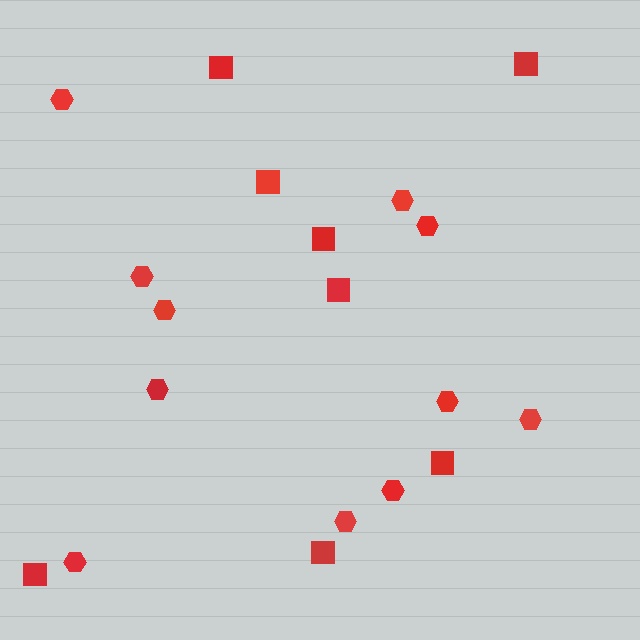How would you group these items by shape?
There are 2 groups: one group of squares (8) and one group of hexagons (11).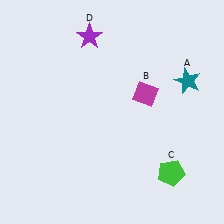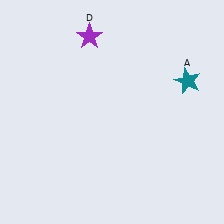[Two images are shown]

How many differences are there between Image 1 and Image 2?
There are 2 differences between the two images.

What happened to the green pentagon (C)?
The green pentagon (C) was removed in Image 2. It was in the bottom-right area of Image 1.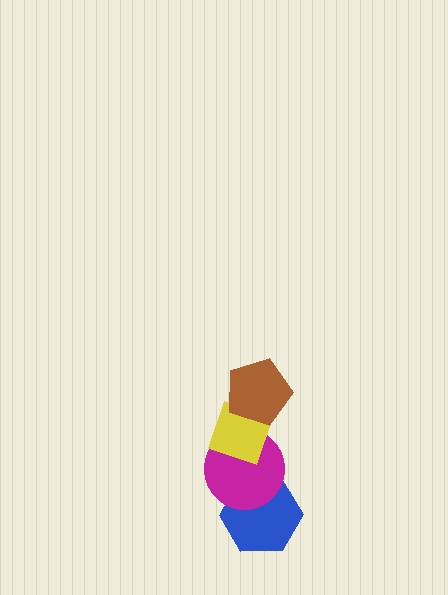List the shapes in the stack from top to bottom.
From top to bottom: the brown pentagon, the yellow diamond, the magenta circle, the blue hexagon.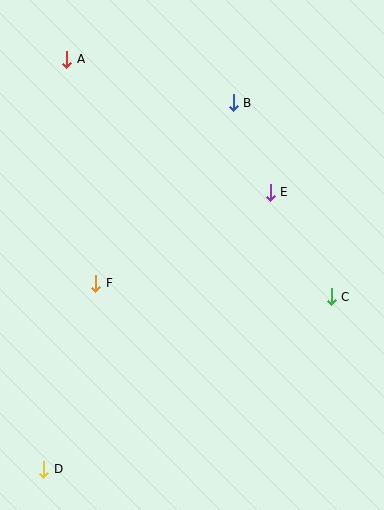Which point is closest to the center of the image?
Point F at (96, 283) is closest to the center.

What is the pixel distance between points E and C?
The distance between E and C is 121 pixels.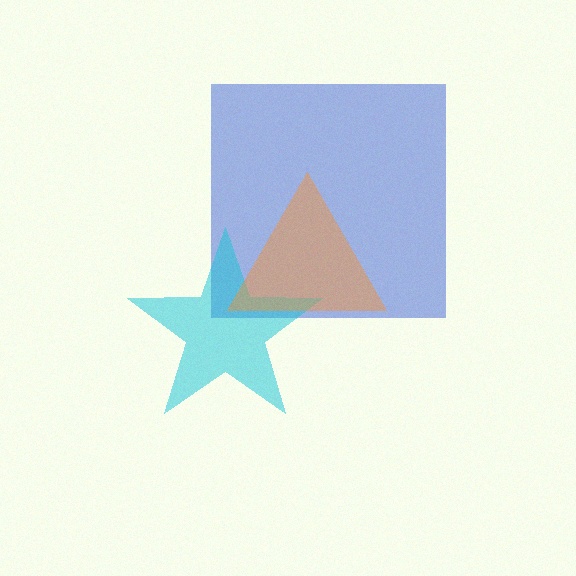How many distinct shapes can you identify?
There are 3 distinct shapes: a blue square, a cyan star, an orange triangle.